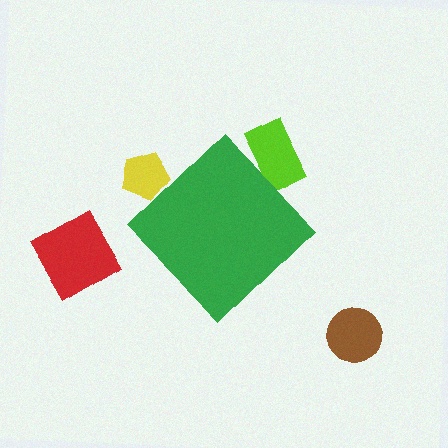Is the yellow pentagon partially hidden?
Yes, the yellow pentagon is partially hidden behind the green diamond.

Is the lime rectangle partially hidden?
Yes, the lime rectangle is partially hidden behind the green diamond.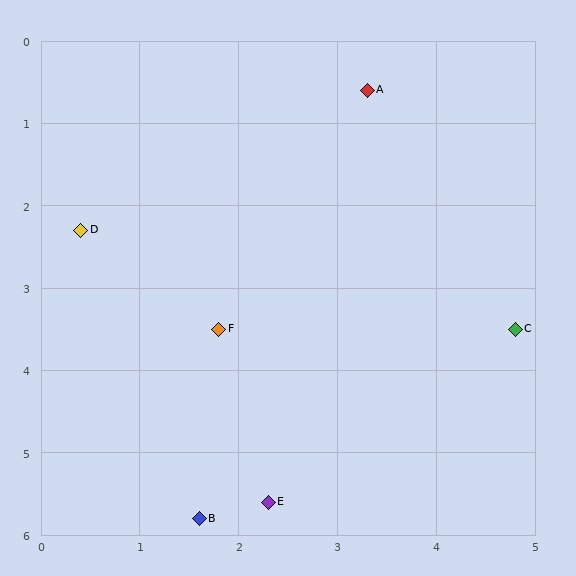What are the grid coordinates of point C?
Point C is at approximately (4.8, 3.5).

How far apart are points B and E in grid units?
Points B and E are about 0.7 grid units apart.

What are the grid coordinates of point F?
Point F is at approximately (1.8, 3.5).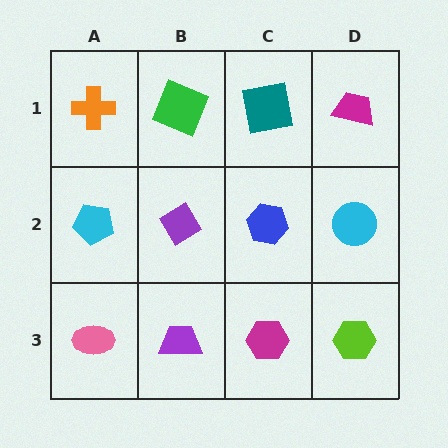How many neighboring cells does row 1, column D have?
2.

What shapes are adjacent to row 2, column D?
A magenta trapezoid (row 1, column D), a lime hexagon (row 3, column D), a blue hexagon (row 2, column C).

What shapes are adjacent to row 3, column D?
A cyan circle (row 2, column D), a magenta hexagon (row 3, column C).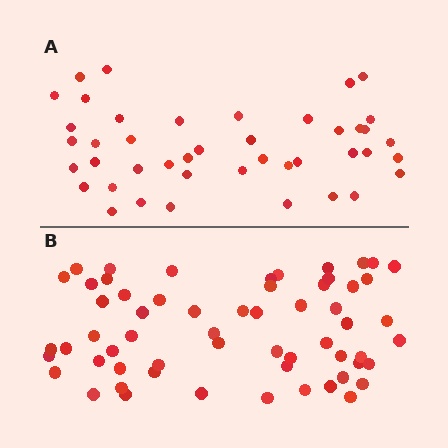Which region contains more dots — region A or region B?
Region B (the bottom region) has more dots.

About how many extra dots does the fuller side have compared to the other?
Region B has approximately 15 more dots than region A.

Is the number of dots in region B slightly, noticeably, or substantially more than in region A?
Region B has noticeably more, but not dramatically so. The ratio is roughly 1.4 to 1.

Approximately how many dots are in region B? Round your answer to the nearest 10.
About 60 dots.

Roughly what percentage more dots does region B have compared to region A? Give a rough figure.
About 40% more.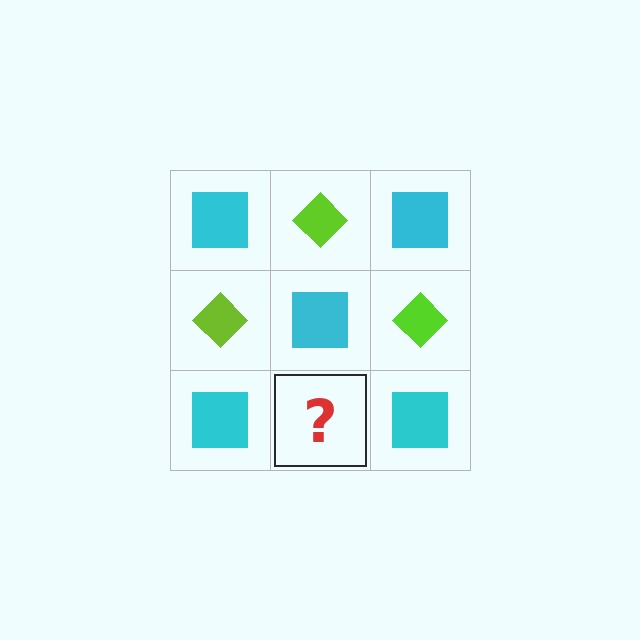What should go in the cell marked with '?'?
The missing cell should contain a lime diamond.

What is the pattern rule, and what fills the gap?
The rule is that it alternates cyan square and lime diamond in a checkerboard pattern. The gap should be filled with a lime diamond.